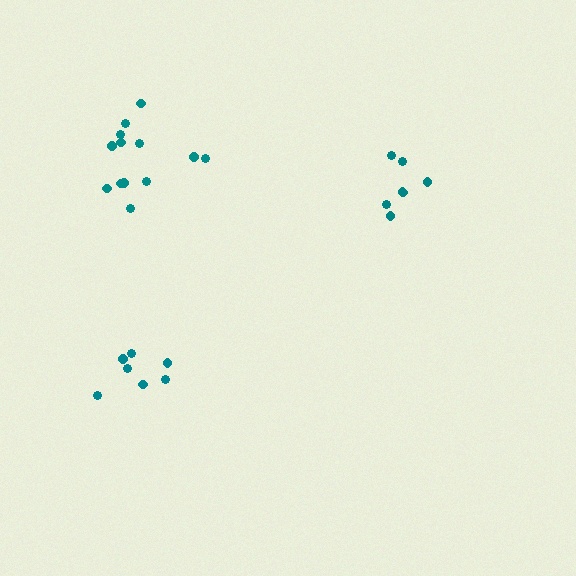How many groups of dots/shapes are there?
There are 3 groups.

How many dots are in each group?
Group 1: 13 dots, Group 2: 7 dots, Group 3: 7 dots (27 total).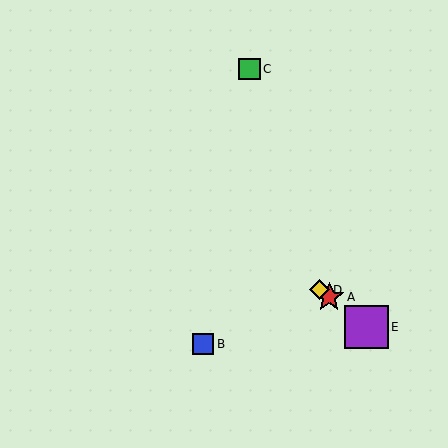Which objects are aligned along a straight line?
Objects A, D, E are aligned along a straight line.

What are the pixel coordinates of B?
Object B is at (203, 344).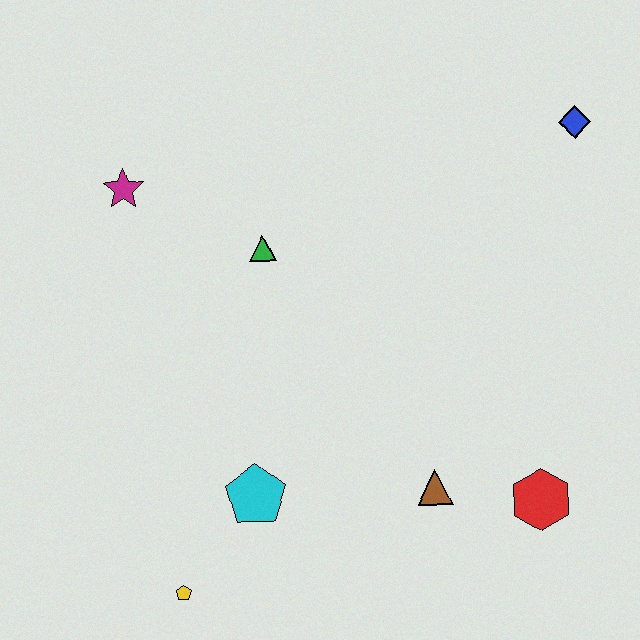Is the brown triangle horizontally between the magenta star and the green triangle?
No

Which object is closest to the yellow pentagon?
The cyan pentagon is closest to the yellow pentagon.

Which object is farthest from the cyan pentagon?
The blue diamond is farthest from the cyan pentagon.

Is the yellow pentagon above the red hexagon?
No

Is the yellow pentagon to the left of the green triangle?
Yes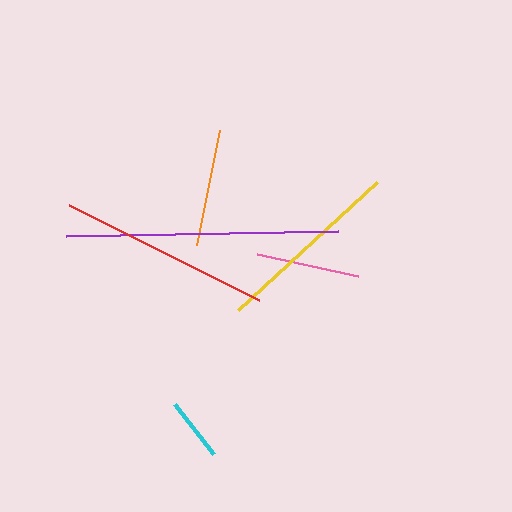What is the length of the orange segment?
The orange segment is approximately 117 pixels long.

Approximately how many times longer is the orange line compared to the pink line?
The orange line is approximately 1.1 times the length of the pink line.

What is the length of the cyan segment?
The cyan segment is approximately 63 pixels long.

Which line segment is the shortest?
The cyan line is the shortest at approximately 63 pixels.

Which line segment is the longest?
The purple line is the longest at approximately 272 pixels.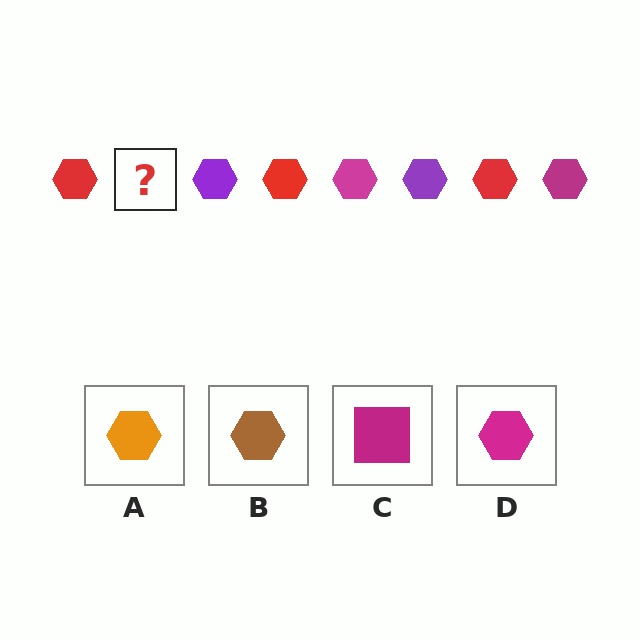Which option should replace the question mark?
Option D.